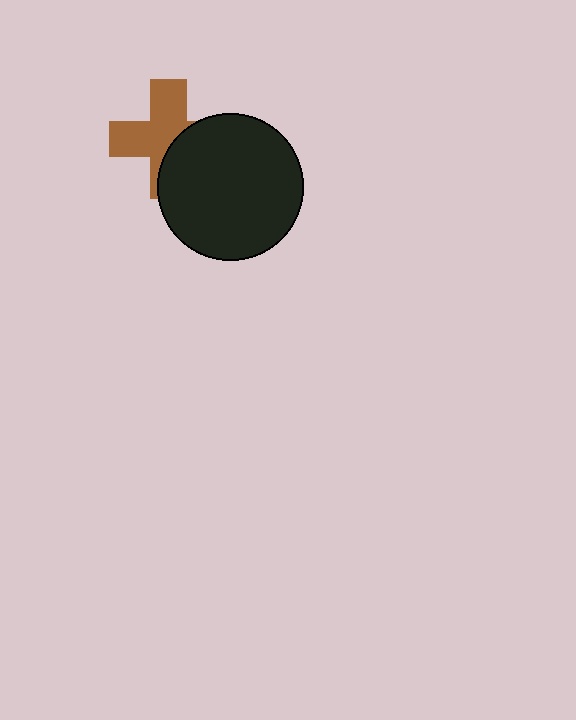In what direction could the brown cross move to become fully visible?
The brown cross could move toward the upper-left. That would shift it out from behind the black circle entirely.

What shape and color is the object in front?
The object in front is a black circle.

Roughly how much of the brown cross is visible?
About half of it is visible (roughly 59%).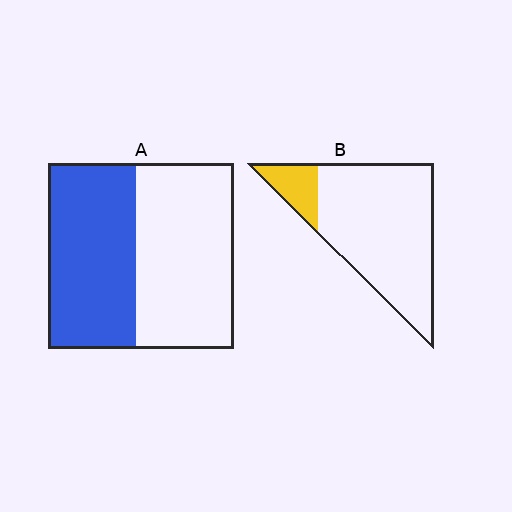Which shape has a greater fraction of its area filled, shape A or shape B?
Shape A.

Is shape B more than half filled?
No.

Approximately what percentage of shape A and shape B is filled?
A is approximately 45% and B is approximately 15%.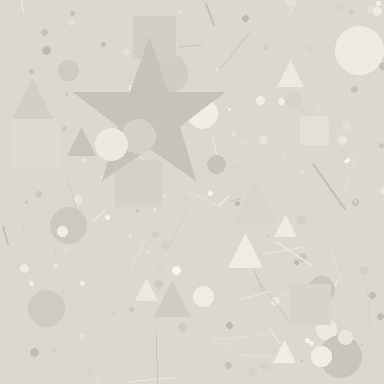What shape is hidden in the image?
A star is hidden in the image.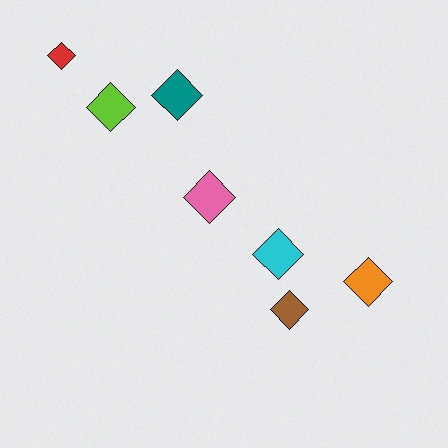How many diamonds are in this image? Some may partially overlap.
There are 7 diamonds.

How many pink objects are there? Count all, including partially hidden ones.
There is 1 pink object.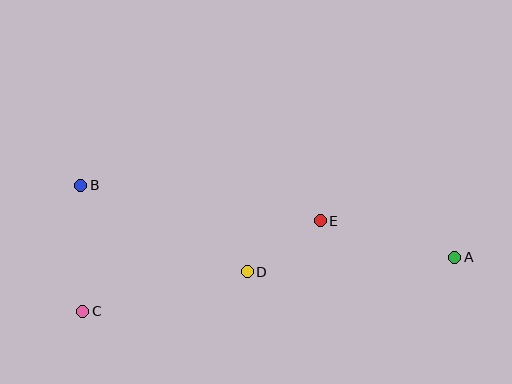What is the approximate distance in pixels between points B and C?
The distance between B and C is approximately 126 pixels.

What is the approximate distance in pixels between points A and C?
The distance between A and C is approximately 376 pixels.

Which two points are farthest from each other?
Points A and B are farthest from each other.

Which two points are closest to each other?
Points D and E are closest to each other.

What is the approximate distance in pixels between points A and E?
The distance between A and E is approximately 139 pixels.